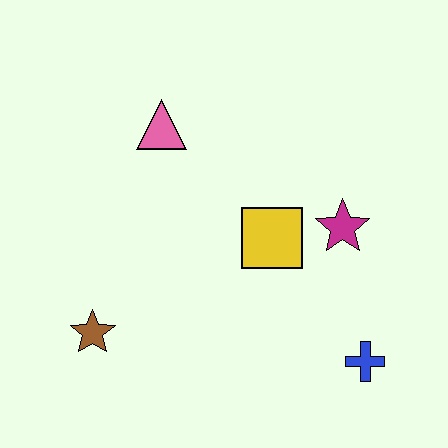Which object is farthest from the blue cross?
The pink triangle is farthest from the blue cross.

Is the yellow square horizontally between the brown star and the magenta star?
Yes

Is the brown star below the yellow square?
Yes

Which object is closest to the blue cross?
The magenta star is closest to the blue cross.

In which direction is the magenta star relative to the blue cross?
The magenta star is above the blue cross.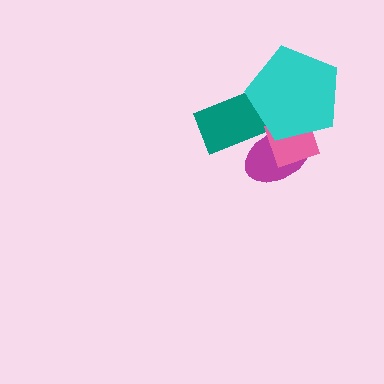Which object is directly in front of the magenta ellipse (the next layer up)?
The pink diamond is directly in front of the magenta ellipse.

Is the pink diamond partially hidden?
Yes, it is partially covered by another shape.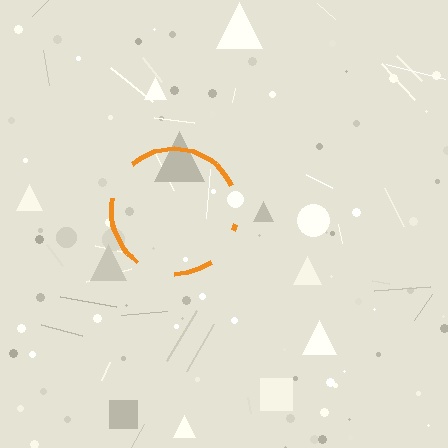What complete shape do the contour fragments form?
The contour fragments form a circle.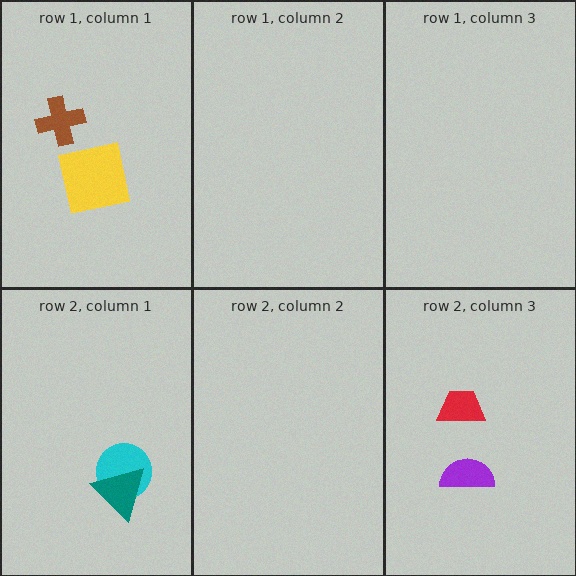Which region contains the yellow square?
The row 1, column 1 region.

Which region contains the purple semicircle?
The row 2, column 3 region.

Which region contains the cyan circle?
The row 2, column 1 region.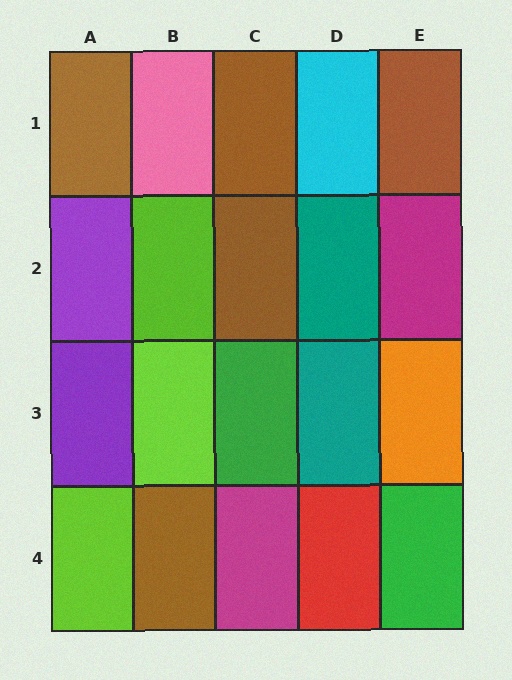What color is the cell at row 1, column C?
Brown.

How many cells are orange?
1 cell is orange.